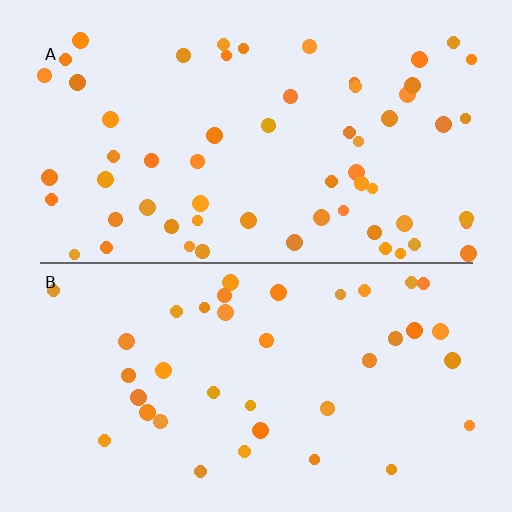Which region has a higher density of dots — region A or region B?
A (the top).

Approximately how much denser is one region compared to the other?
Approximately 1.6× — region A over region B.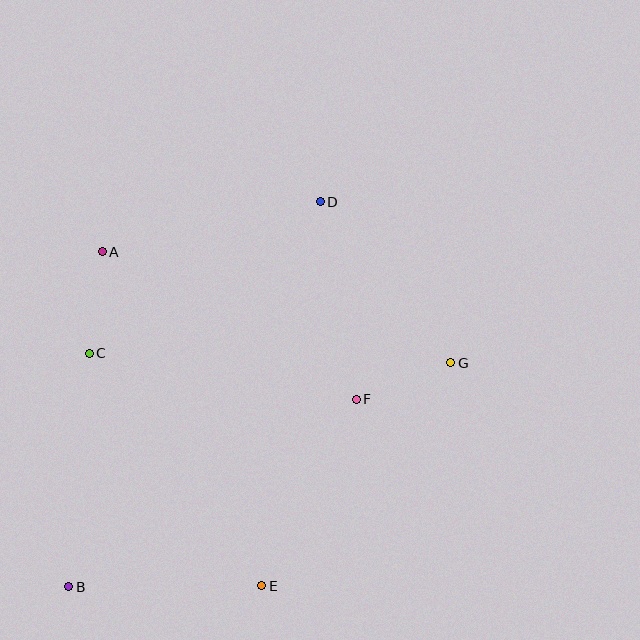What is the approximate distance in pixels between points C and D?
The distance between C and D is approximately 276 pixels.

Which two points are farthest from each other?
Points B and D are farthest from each other.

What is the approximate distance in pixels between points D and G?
The distance between D and G is approximately 207 pixels.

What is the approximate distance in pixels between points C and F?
The distance between C and F is approximately 271 pixels.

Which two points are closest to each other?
Points F and G are closest to each other.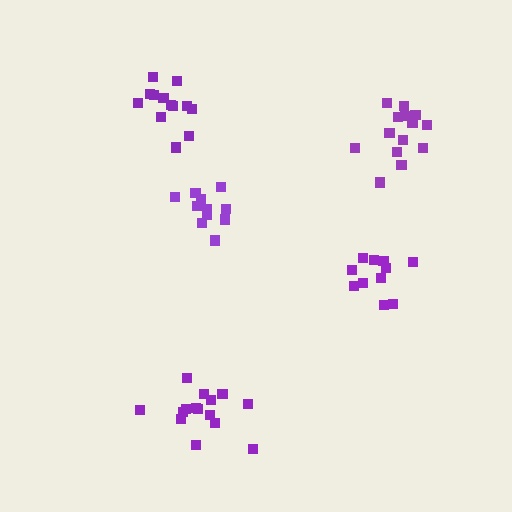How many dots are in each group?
Group 1: 12 dots, Group 2: 14 dots, Group 3: 15 dots, Group 4: 11 dots, Group 5: 13 dots (65 total).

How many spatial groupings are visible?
There are 5 spatial groupings.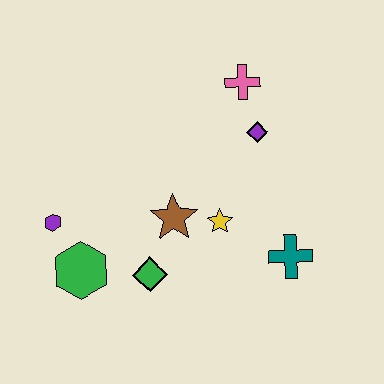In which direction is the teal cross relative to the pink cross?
The teal cross is below the pink cross.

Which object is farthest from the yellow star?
The purple hexagon is farthest from the yellow star.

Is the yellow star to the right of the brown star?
Yes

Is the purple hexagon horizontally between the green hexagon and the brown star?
No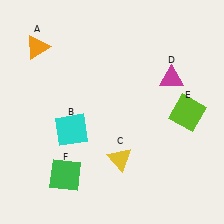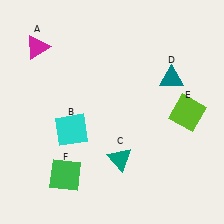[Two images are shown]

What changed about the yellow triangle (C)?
In Image 1, C is yellow. In Image 2, it changed to teal.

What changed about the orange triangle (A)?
In Image 1, A is orange. In Image 2, it changed to magenta.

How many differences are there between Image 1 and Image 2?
There are 3 differences between the two images.